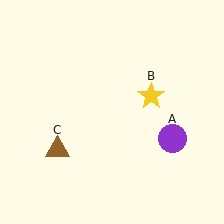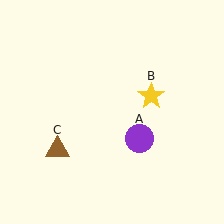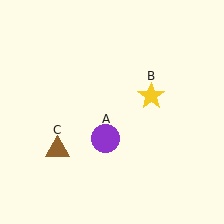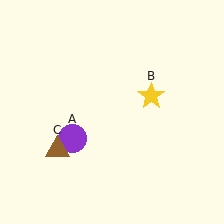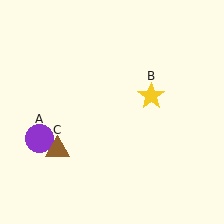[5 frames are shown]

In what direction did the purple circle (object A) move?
The purple circle (object A) moved left.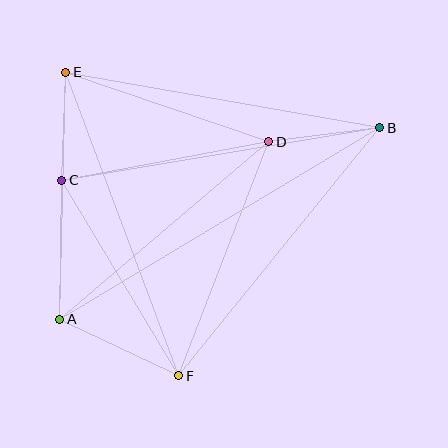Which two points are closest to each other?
Points C and E are closest to each other.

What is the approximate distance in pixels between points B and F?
The distance between B and F is approximately 320 pixels.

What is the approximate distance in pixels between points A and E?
The distance between A and E is approximately 247 pixels.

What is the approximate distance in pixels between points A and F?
The distance between A and F is approximately 132 pixels.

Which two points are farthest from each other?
Points A and B are farthest from each other.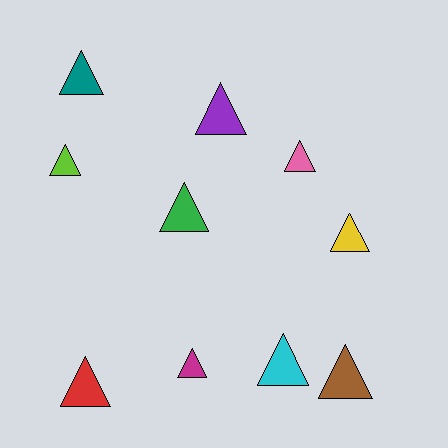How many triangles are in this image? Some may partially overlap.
There are 10 triangles.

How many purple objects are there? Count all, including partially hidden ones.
There is 1 purple object.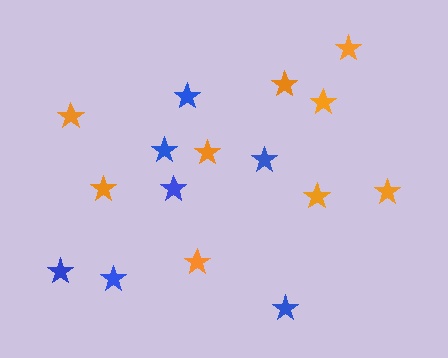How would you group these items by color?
There are 2 groups: one group of orange stars (9) and one group of blue stars (7).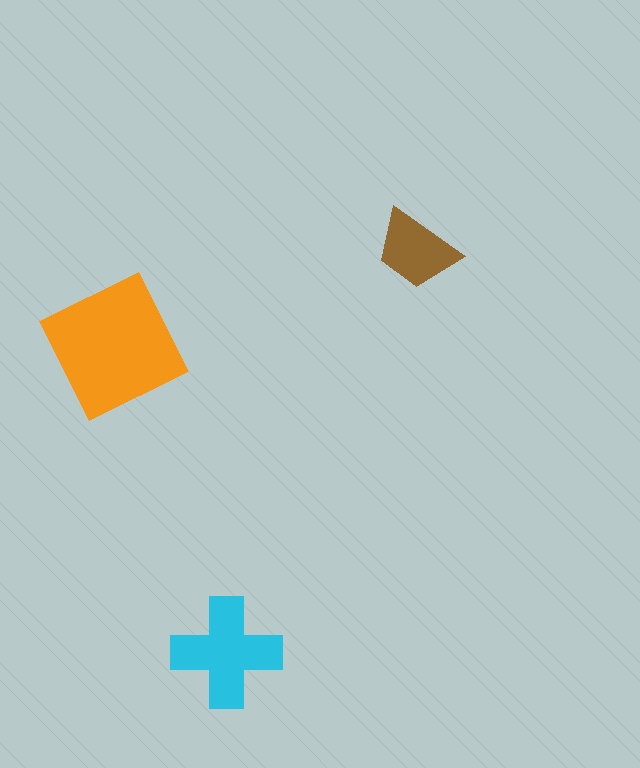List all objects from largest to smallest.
The orange square, the cyan cross, the brown trapezoid.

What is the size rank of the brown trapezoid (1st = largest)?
3rd.